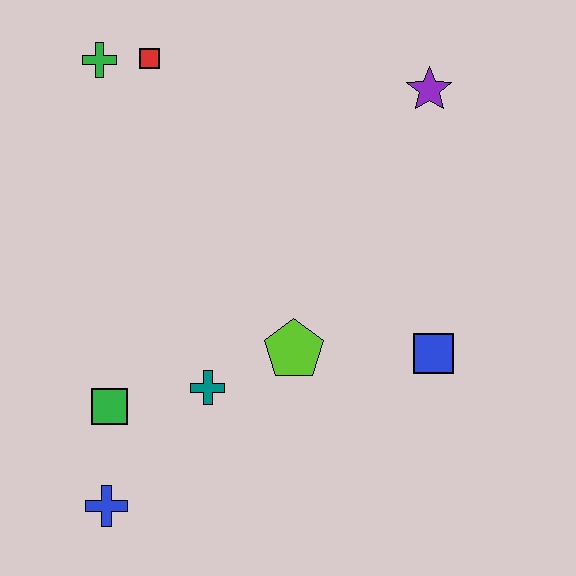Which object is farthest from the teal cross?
The purple star is farthest from the teal cross.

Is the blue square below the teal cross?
No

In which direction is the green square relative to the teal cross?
The green square is to the left of the teal cross.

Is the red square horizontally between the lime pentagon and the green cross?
Yes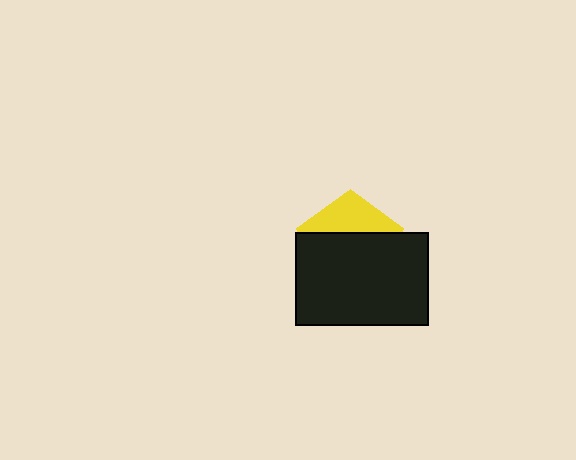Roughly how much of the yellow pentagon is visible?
A small part of it is visible (roughly 32%).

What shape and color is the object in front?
The object in front is a black rectangle.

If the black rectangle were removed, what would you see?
You would see the complete yellow pentagon.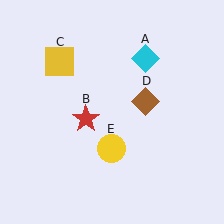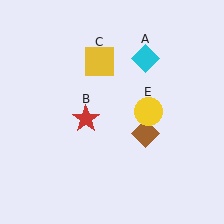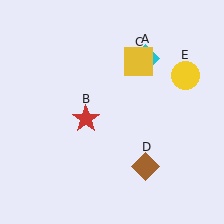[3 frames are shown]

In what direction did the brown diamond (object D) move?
The brown diamond (object D) moved down.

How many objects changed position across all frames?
3 objects changed position: yellow square (object C), brown diamond (object D), yellow circle (object E).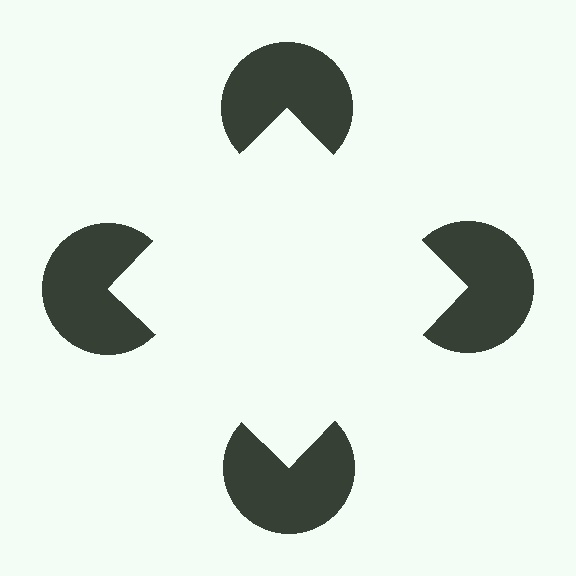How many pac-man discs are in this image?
There are 4 — one at each vertex of the illusory square.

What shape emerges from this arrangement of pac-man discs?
An illusory square — its edges are inferred from the aligned wedge cuts in the pac-man discs, not physically drawn.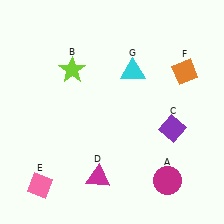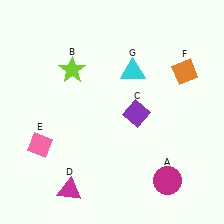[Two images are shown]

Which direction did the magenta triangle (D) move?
The magenta triangle (D) moved left.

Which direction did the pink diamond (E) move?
The pink diamond (E) moved up.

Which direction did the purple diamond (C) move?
The purple diamond (C) moved left.